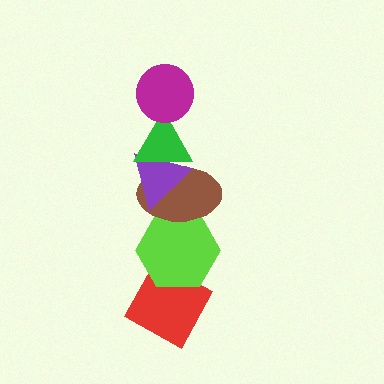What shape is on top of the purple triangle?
The green triangle is on top of the purple triangle.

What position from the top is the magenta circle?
The magenta circle is 1st from the top.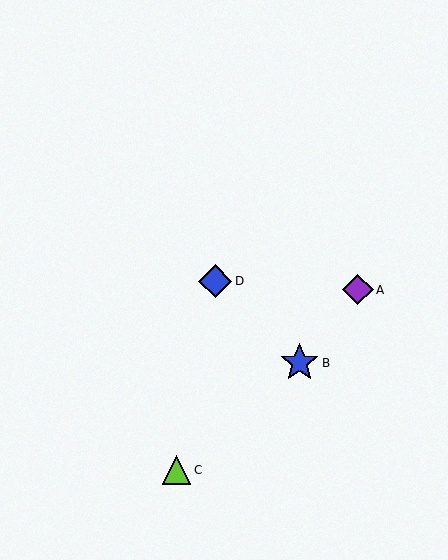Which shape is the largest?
The blue star (labeled B) is the largest.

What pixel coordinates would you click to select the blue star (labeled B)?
Click at (300, 363) to select the blue star B.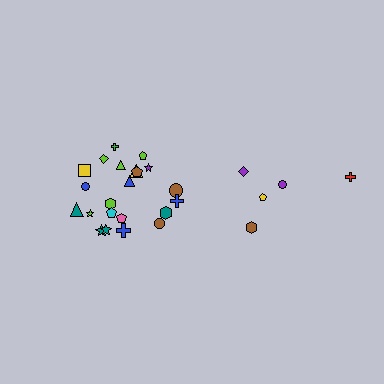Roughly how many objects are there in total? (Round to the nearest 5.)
Roughly 25 objects in total.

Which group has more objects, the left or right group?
The left group.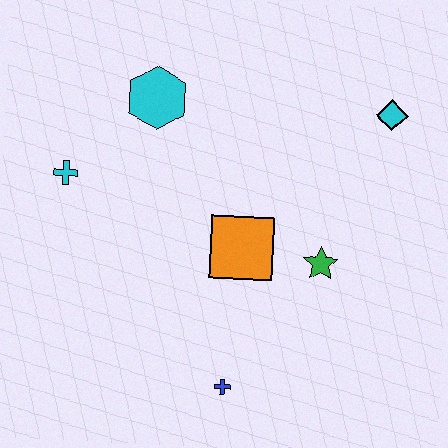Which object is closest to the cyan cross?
The cyan hexagon is closest to the cyan cross.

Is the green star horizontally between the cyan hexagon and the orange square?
No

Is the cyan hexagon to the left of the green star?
Yes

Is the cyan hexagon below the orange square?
No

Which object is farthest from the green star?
The cyan cross is farthest from the green star.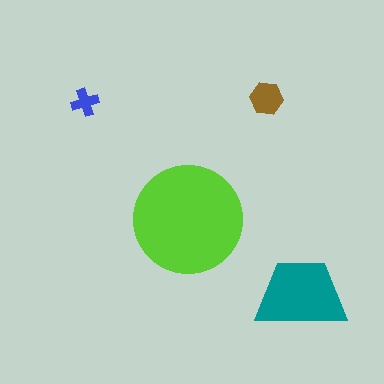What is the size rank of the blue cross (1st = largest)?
4th.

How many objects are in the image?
There are 4 objects in the image.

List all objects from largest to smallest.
The lime circle, the teal trapezoid, the brown hexagon, the blue cross.